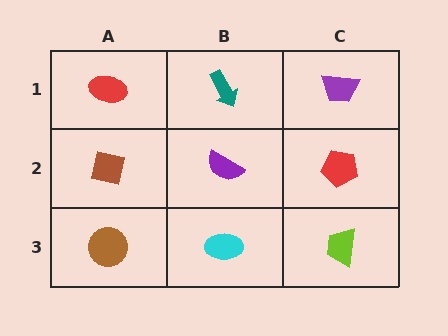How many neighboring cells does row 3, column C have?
2.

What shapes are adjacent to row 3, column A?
A brown square (row 2, column A), a cyan ellipse (row 3, column B).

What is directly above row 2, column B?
A teal arrow.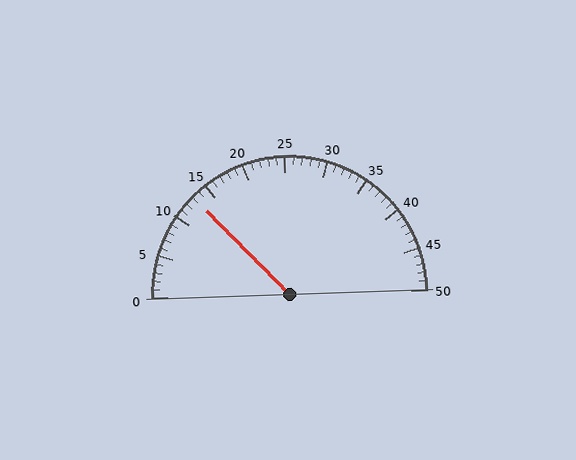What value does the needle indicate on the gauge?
The needle indicates approximately 13.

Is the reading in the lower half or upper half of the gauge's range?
The reading is in the lower half of the range (0 to 50).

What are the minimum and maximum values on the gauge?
The gauge ranges from 0 to 50.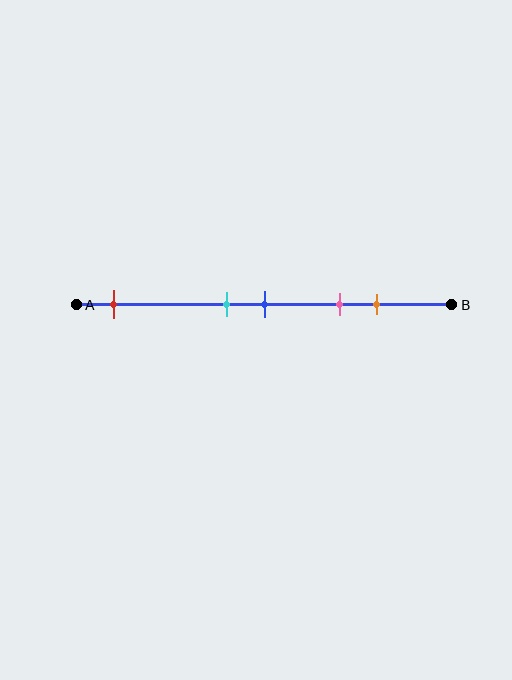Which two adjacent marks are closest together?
The cyan and blue marks are the closest adjacent pair.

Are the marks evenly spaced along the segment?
No, the marks are not evenly spaced.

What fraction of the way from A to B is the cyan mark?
The cyan mark is approximately 40% (0.4) of the way from A to B.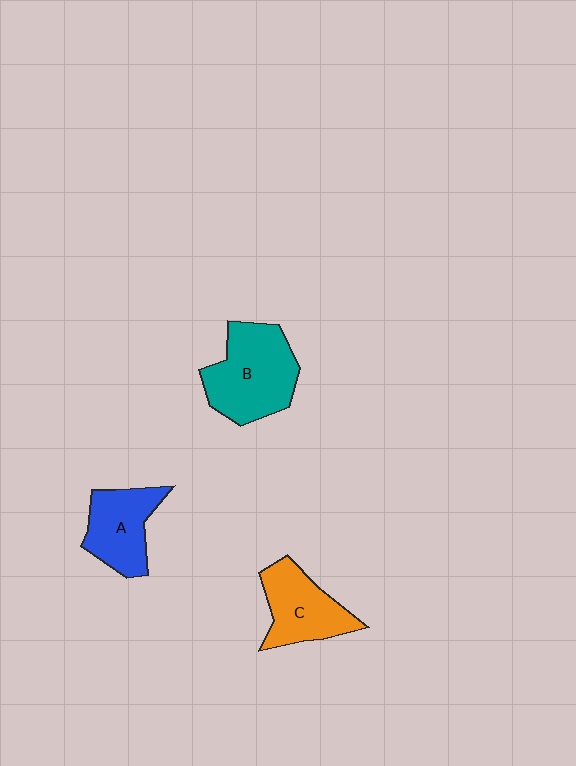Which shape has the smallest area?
Shape A (blue).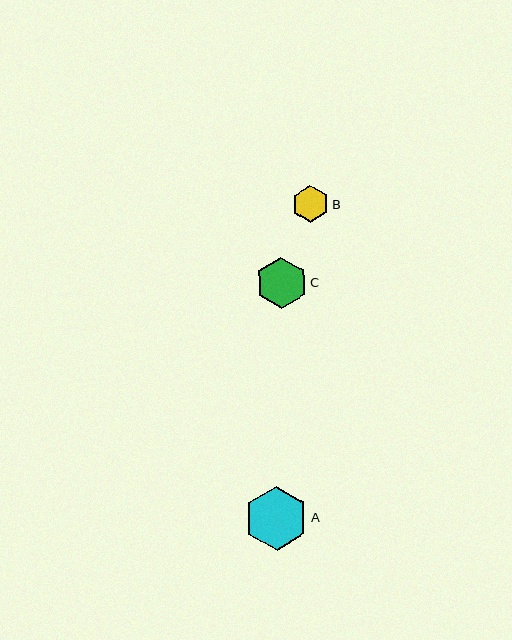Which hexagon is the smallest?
Hexagon B is the smallest with a size of approximately 37 pixels.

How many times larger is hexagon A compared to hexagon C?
Hexagon A is approximately 1.2 times the size of hexagon C.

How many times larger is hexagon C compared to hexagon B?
Hexagon C is approximately 1.4 times the size of hexagon B.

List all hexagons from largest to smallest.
From largest to smallest: A, C, B.